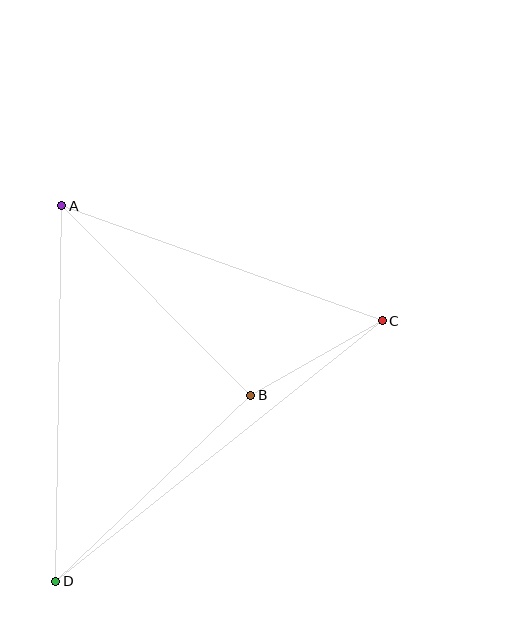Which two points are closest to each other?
Points B and C are closest to each other.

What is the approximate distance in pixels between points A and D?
The distance between A and D is approximately 376 pixels.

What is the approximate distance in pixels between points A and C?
The distance between A and C is approximately 340 pixels.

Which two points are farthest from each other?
Points C and D are farthest from each other.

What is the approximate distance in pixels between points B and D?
The distance between B and D is approximately 269 pixels.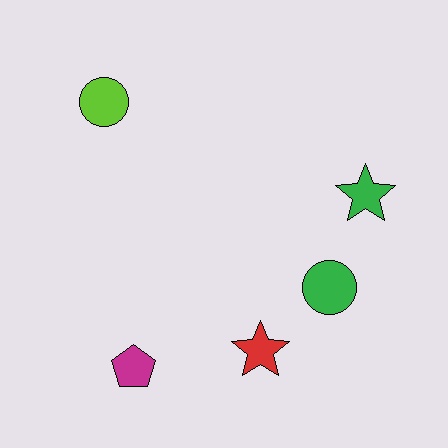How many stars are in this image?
There are 2 stars.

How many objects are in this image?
There are 5 objects.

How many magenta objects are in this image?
There is 1 magenta object.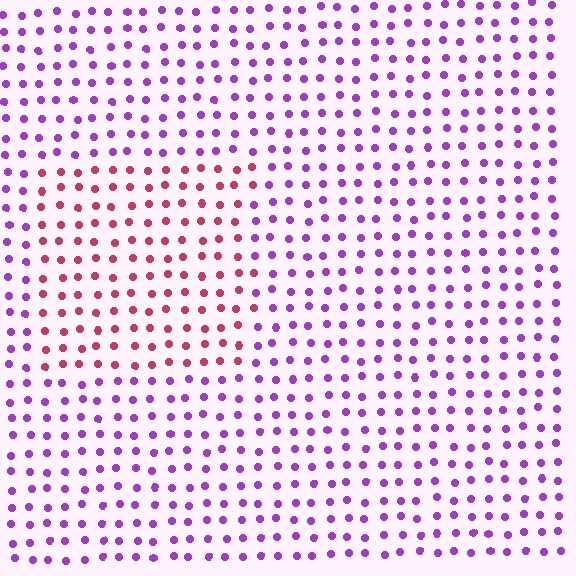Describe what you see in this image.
The image is filled with small purple elements in a uniform arrangement. A rectangle-shaped region is visible where the elements are tinted to a slightly different hue, forming a subtle color boundary.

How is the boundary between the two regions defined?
The boundary is defined purely by a slight shift in hue (about 58 degrees). Spacing, size, and orientation are identical on both sides.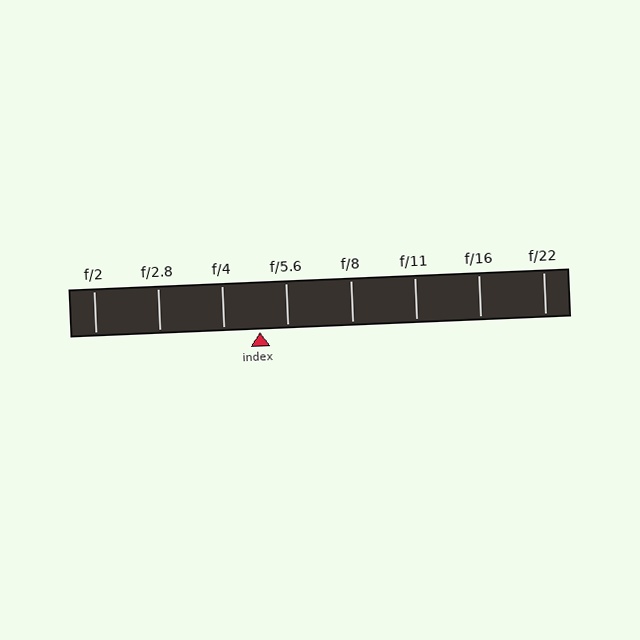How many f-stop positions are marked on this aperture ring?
There are 8 f-stop positions marked.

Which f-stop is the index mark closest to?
The index mark is closest to f/5.6.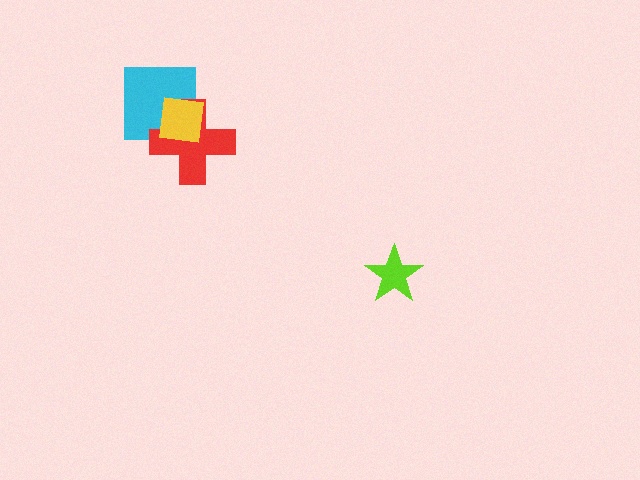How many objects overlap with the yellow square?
2 objects overlap with the yellow square.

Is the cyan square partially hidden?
Yes, it is partially covered by another shape.